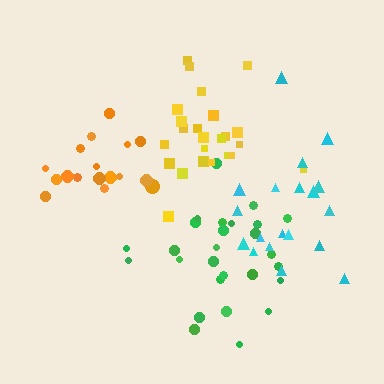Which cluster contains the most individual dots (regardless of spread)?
Green (27).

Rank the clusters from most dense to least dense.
orange, yellow, green, cyan.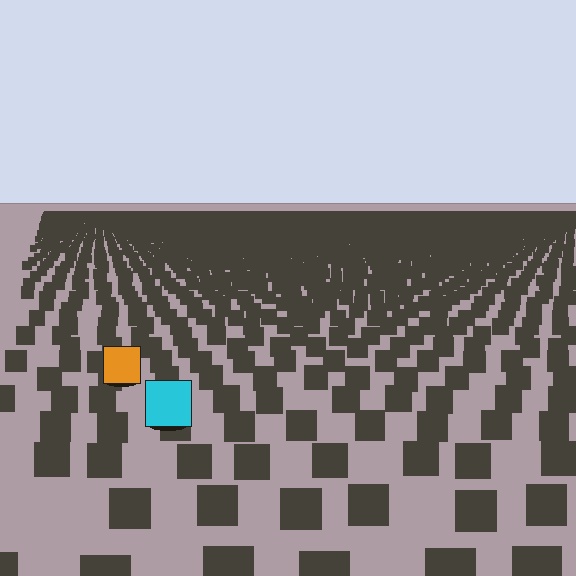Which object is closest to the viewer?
The cyan square is closest. The texture marks near it are larger and more spread out.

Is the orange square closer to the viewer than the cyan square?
No. The cyan square is closer — you can tell from the texture gradient: the ground texture is coarser near it.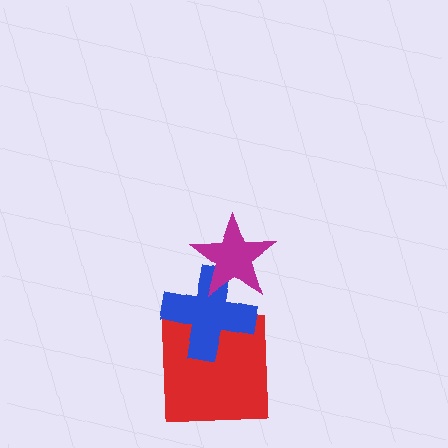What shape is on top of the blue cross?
The magenta star is on top of the blue cross.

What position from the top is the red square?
The red square is 3rd from the top.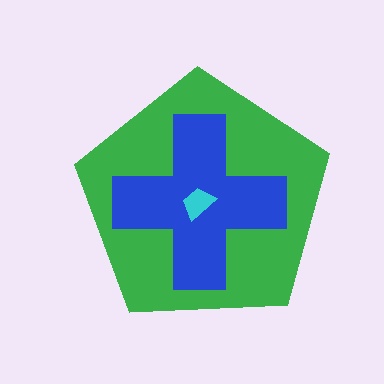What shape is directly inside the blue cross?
The cyan trapezoid.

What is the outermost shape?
The green pentagon.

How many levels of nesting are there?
3.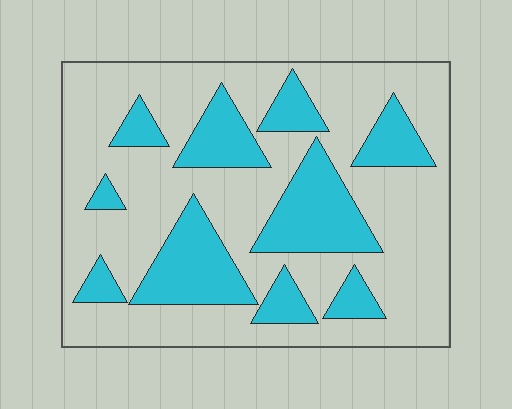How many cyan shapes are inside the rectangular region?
10.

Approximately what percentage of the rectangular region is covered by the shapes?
Approximately 30%.